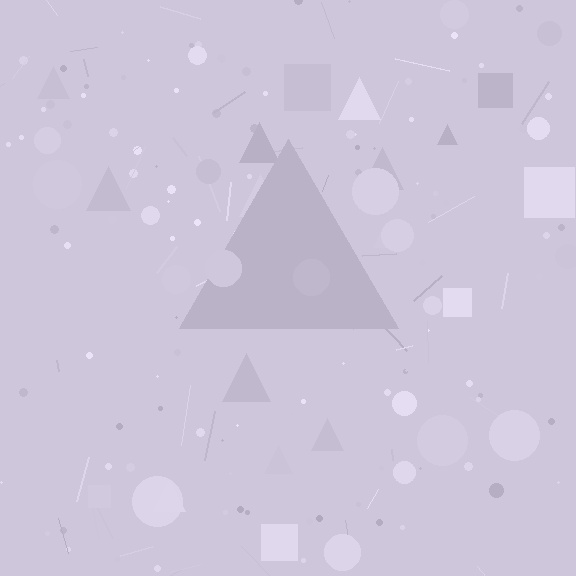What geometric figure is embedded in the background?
A triangle is embedded in the background.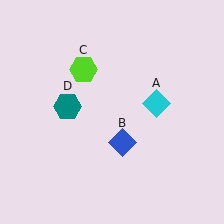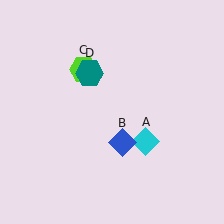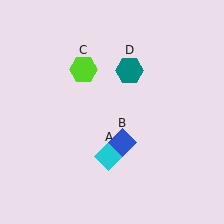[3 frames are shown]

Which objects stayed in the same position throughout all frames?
Blue diamond (object B) and lime hexagon (object C) remained stationary.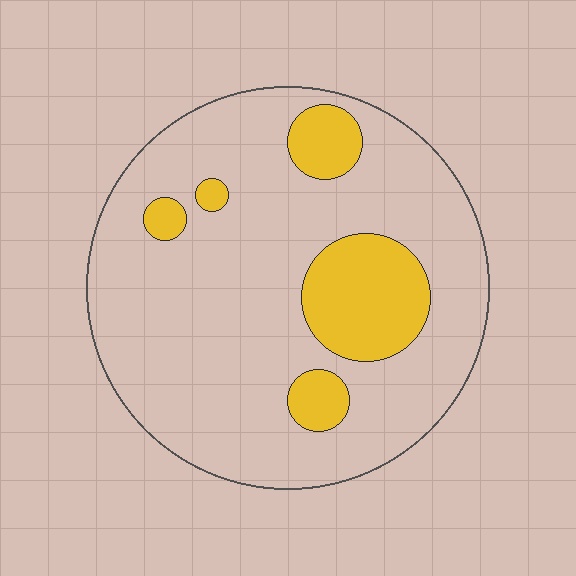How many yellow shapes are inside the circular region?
5.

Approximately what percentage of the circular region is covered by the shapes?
Approximately 20%.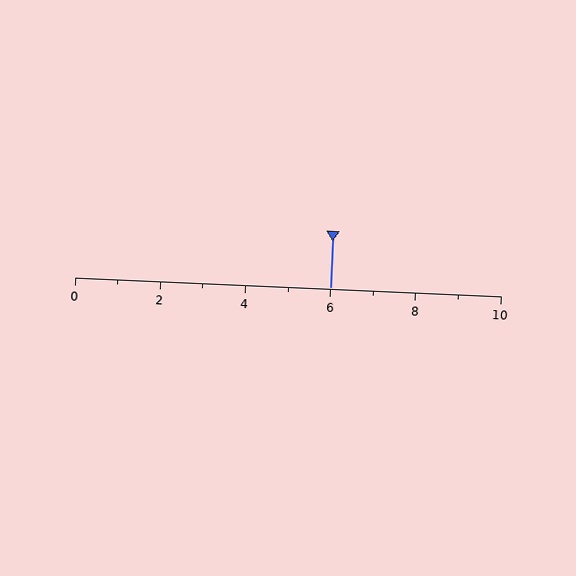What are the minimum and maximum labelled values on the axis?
The axis runs from 0 to 10.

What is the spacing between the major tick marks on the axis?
The major ticks are spaced 2 apart.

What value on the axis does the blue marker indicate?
The marker indicates approximately 6.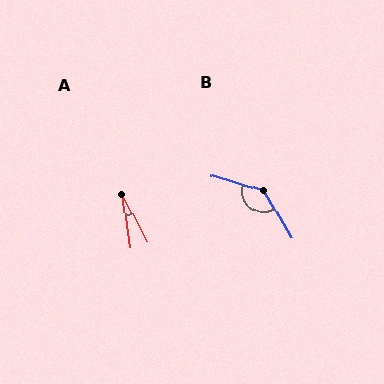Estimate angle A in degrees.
Approximately 19 degrees.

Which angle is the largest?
B, at approximately 137 degrees.